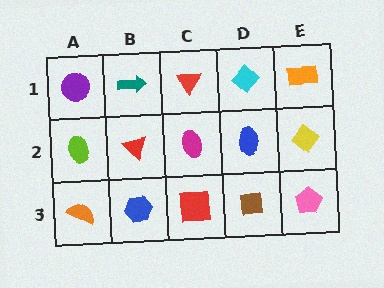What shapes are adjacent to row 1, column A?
A lime ellipse (row 2, column A), a teal arrow (row 1, column B).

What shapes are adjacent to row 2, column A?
A purple circle (row 1, column A), an orange semicircle (row 3, column A), a red triangle (row 2, column B).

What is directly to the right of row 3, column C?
A brown square.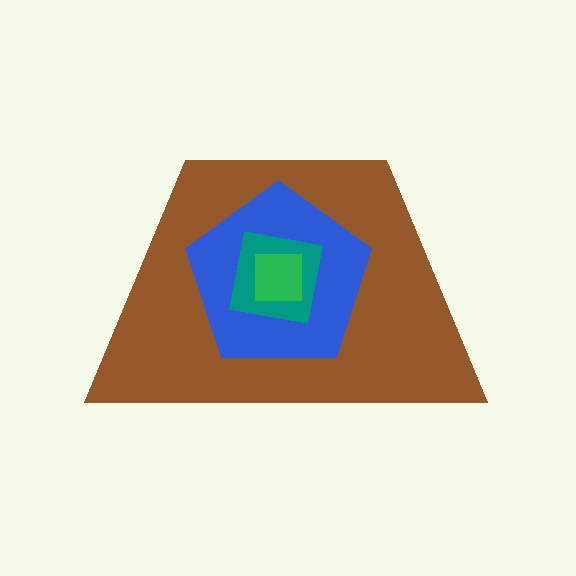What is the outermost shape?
The brown trapezoid.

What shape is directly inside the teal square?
The green square.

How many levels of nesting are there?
4.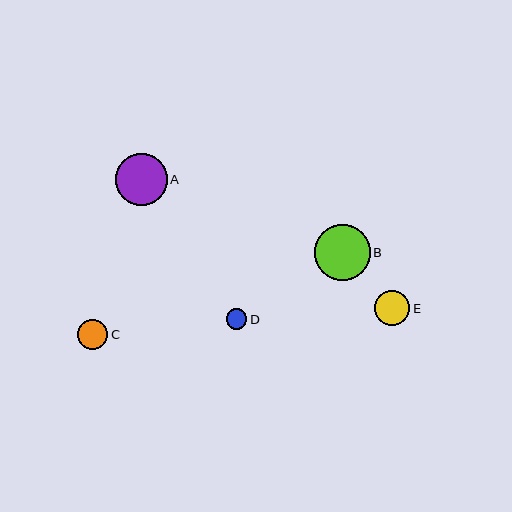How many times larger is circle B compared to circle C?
Circle B is approximately 1.9 times the size of circle C.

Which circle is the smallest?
Circle D is the smallest with a size of approximately 21 pixels.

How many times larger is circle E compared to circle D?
Circle E is approximately 1.7 times the size of circle D.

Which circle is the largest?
Circle B is the largest with a size of approximately 56 pixels.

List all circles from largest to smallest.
From largest to smallest: B, A, E, C, D.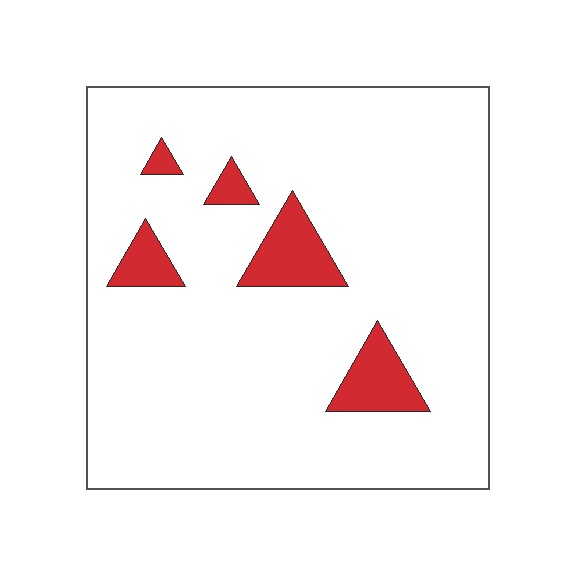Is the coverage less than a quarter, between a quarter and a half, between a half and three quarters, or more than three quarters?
Less than a quarter.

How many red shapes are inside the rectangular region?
5.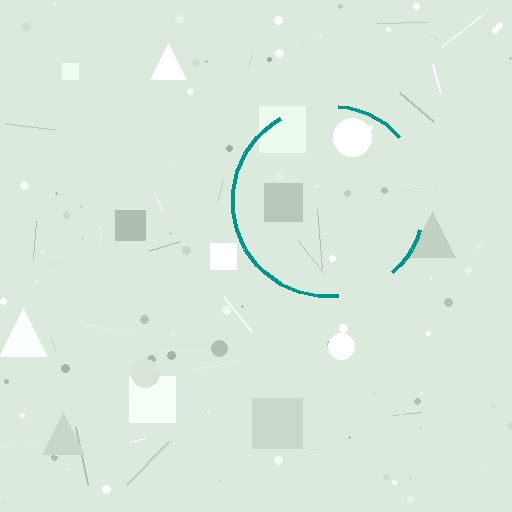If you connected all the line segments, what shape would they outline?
They would outline a circle.